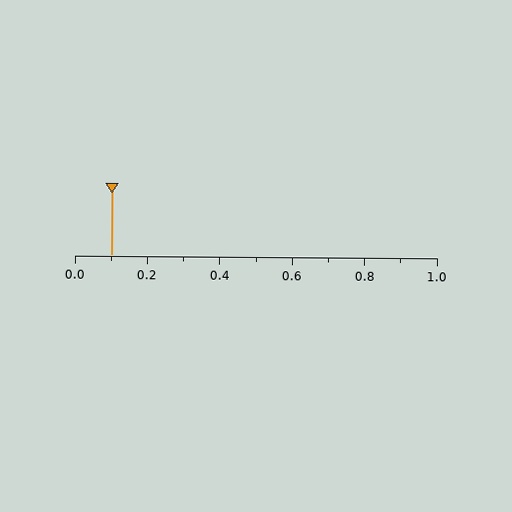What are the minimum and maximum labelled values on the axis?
The axis runs from 0.0 to 1.0.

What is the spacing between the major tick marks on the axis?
The major ticks are spaced 0.2 apart.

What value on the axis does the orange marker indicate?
The marker indicates approximately 0.1.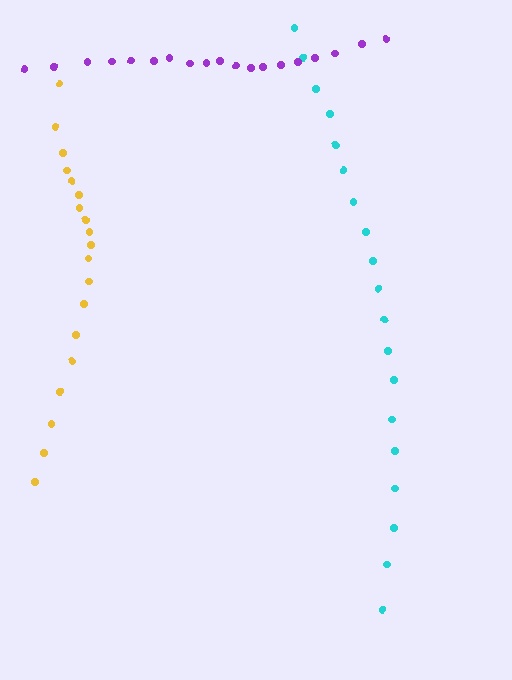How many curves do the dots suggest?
There are 3 distinct paths.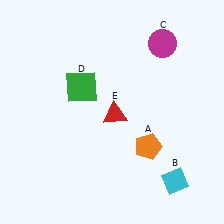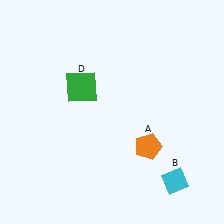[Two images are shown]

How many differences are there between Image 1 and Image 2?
There are 2 differences between the two images.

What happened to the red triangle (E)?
The red triangle (E) was removed in Image 2. It was in the bottom-right area of Image 1.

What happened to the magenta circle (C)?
The magenta circle (C) was removed in Image 2. It was in the top-right area of Image 1.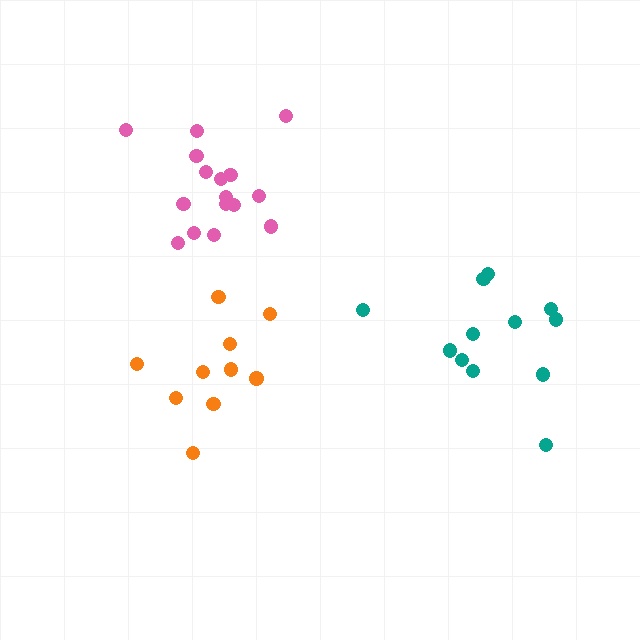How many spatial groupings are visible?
There are 3 spatial groupings.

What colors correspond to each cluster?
The clusters are colored: teal, pink, orange.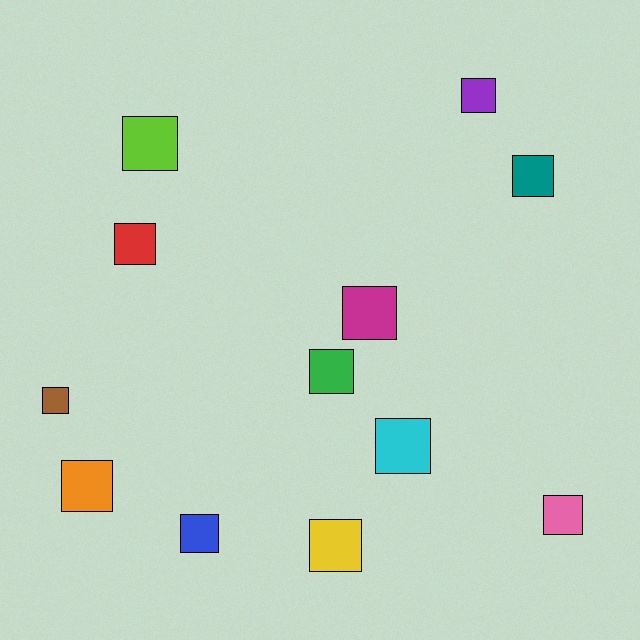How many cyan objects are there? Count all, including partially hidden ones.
There is 1 cyan object.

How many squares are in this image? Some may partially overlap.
There are 12 squares.